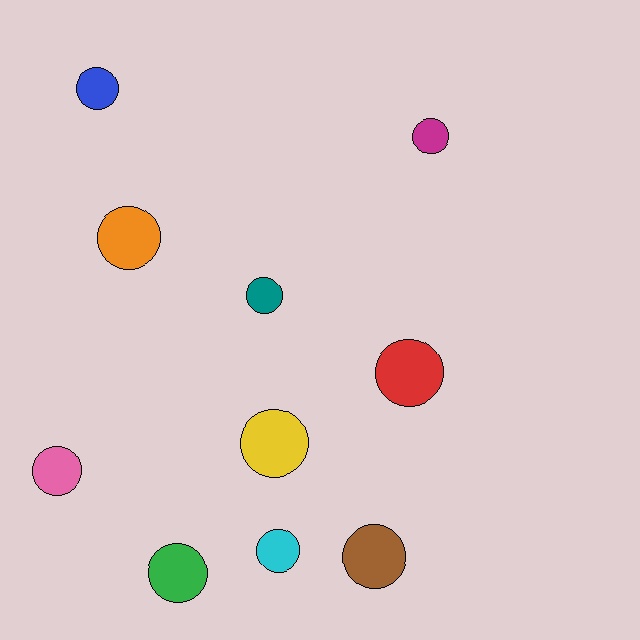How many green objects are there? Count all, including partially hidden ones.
There is 1 green object.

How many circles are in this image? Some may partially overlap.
There are 10 circles.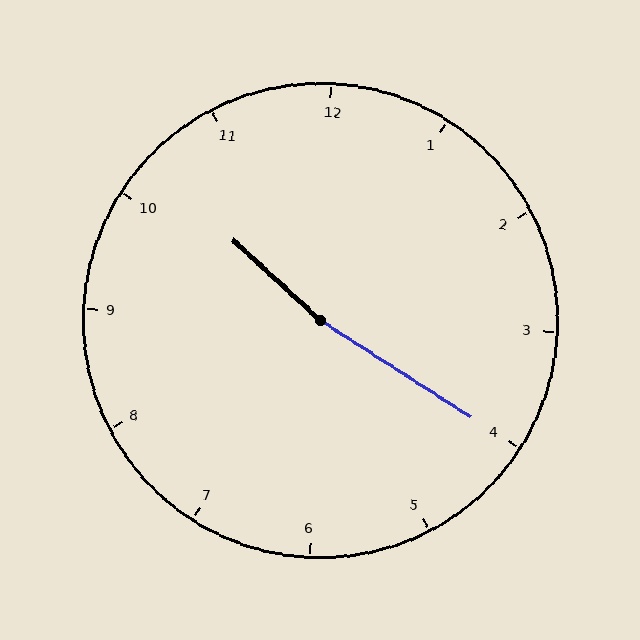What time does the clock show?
10:20.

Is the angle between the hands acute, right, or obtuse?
It is obtuse.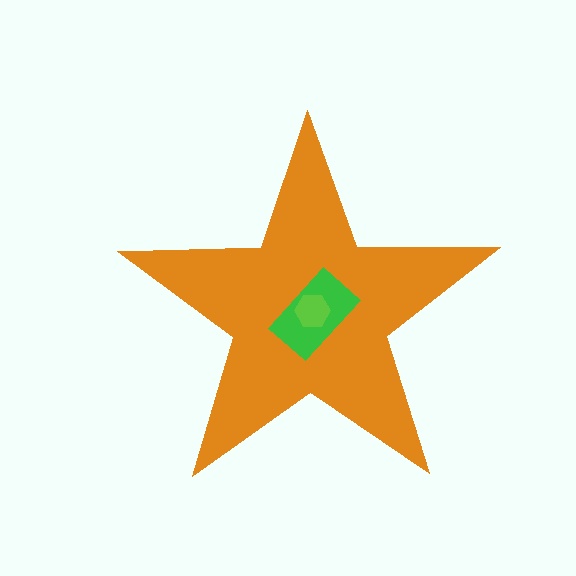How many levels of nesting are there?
3.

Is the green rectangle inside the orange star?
Yes.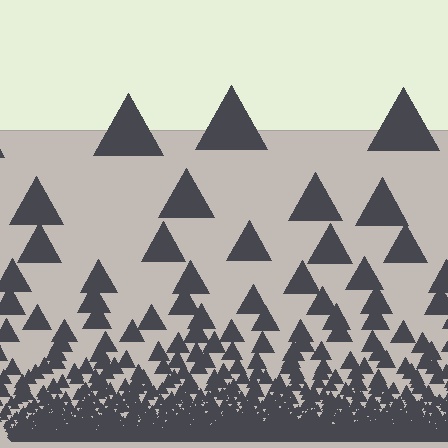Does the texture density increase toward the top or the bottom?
Density increases toward the bottom.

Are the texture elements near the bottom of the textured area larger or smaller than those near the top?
Smaller. The gradient is inverted — elements near the bottom are smaller and denser.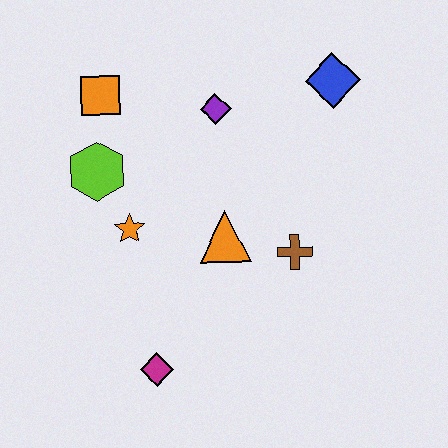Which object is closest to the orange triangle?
The brown cross is closest to the orange triangle.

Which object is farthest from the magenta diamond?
The blue diamond is farthest from the magenta diamond.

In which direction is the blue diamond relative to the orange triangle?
The blue diamond is above the orange triangle.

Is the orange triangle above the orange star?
No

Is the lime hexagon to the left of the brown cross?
Yes